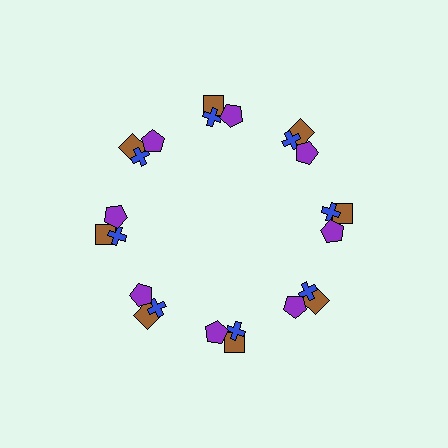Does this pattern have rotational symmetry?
Yes, this pattern has 8-fold rotational symmetry. It looks the same after rotating 45 degrees around the center.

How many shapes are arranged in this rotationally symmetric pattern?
There are 24 shapes, arranged in 8 groups of 3.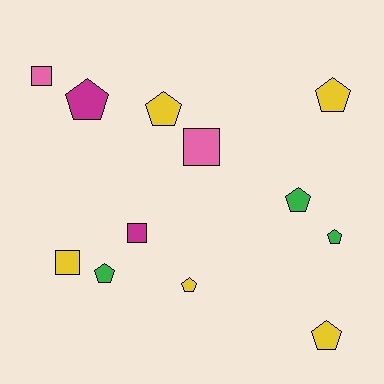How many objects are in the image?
There are 12 objects.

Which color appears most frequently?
Yellow, with 5 objects.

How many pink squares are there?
There are 2 pink squares.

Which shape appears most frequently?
Pentagon, with 8 objects.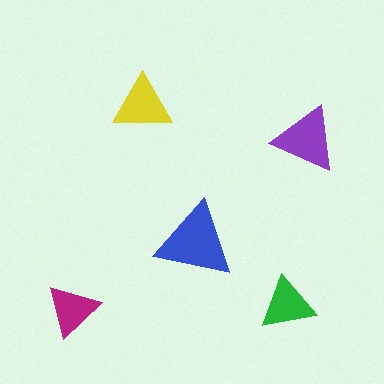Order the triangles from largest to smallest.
the blue one, the purple one, the yellow one, the green one, the magenta one.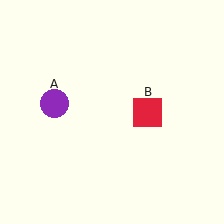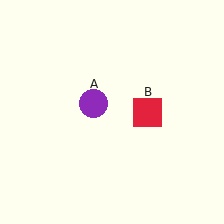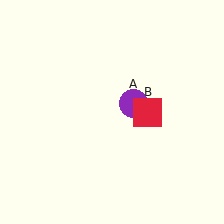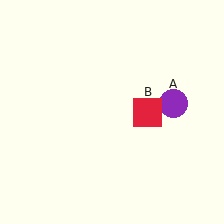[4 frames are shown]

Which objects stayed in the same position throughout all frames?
Red square (object B) remained stationary.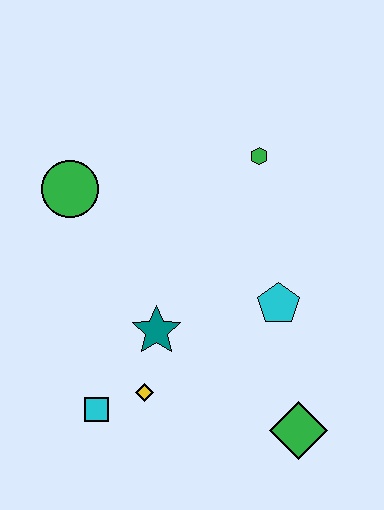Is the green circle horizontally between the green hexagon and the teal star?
No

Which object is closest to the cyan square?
The yellow diamond is closest to the cyan square.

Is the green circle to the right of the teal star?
No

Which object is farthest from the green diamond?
The green circle is farthest from the green diamond.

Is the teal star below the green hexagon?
Yes